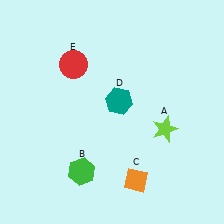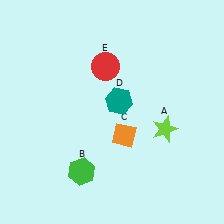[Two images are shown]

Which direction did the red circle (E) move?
The red circle (E) moved right.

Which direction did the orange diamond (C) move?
The orange diamond (C) moved up.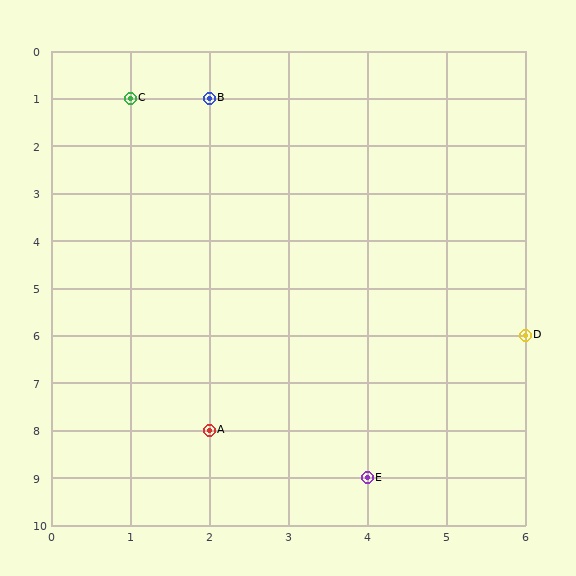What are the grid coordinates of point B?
Point B is at grid coordinates (2, 1).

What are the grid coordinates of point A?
Point A is at grid coordinates (2, 8).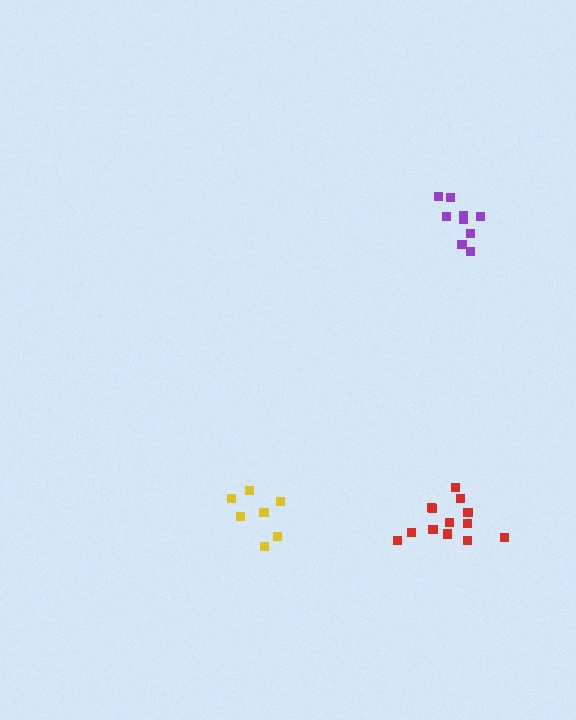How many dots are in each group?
Group 1: 13 dots, Group 2: 7 dots, Group 3: 9 dots (29 total).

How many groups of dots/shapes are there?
There are 3 groups.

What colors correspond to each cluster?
The clusters are colored: red, yellow, purple.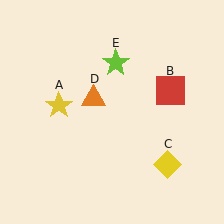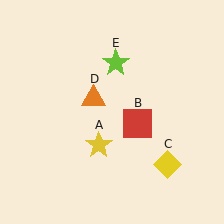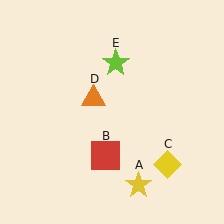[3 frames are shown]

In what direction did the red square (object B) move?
The red square (object B) moved down and to the left.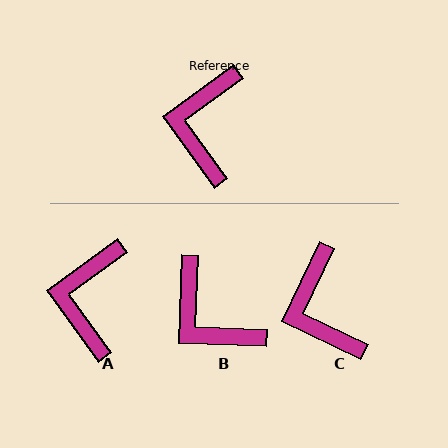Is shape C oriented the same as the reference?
No, it is off by about 28 degrees.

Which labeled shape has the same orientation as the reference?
A.